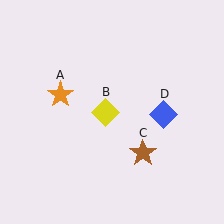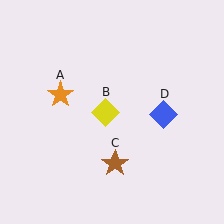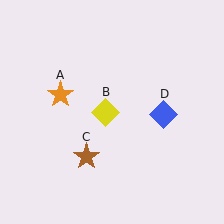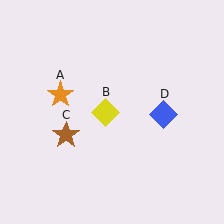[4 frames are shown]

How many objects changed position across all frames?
1 object changed position: brown star (object C).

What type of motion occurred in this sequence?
The brown star (object C) rotated clockwise around the center of the scene.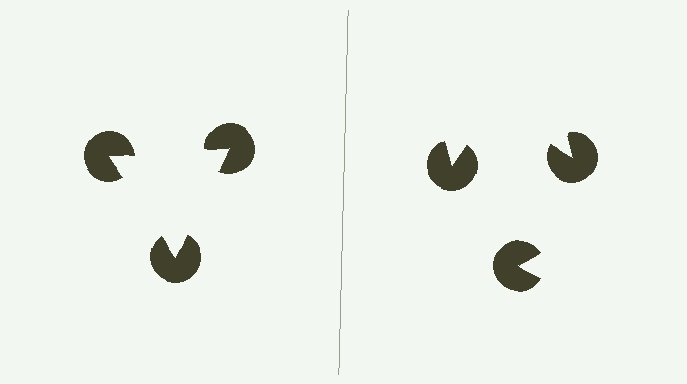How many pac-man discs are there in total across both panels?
6 — 3 on each side.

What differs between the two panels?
The pac-man discs are positioned identically on both sides; only the wedge orientations differ. On the left they align to a triangle; on the right they are misaligned.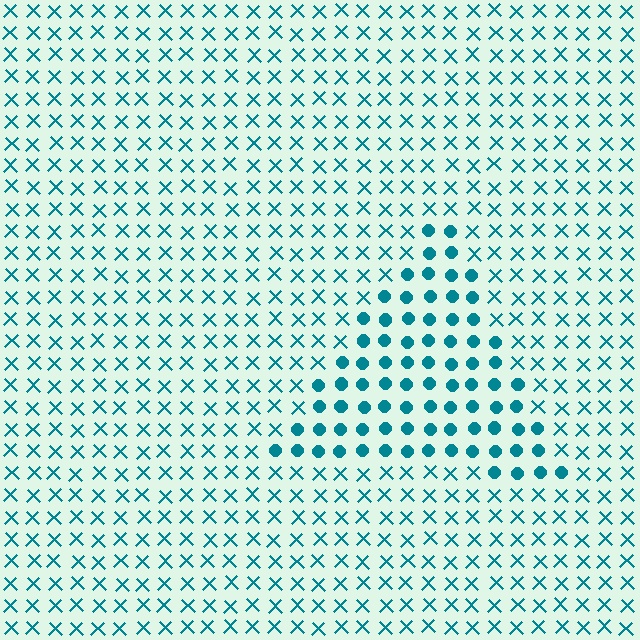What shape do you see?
I see a triangle.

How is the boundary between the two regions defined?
The boundary is defined by a change in element shape: circles inside vs. X marks outside. All elements share the same color and spacing.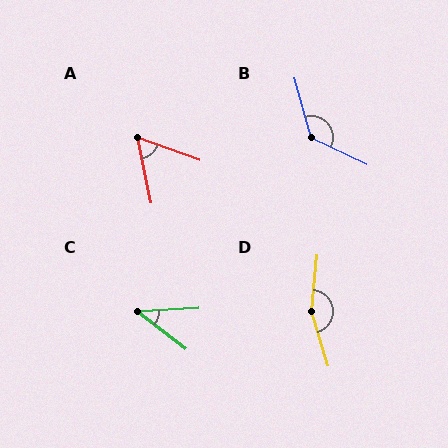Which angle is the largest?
D, at approximately 158 degrees.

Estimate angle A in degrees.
Approximately 59 degrees.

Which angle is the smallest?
C, at approximately 41 degrees.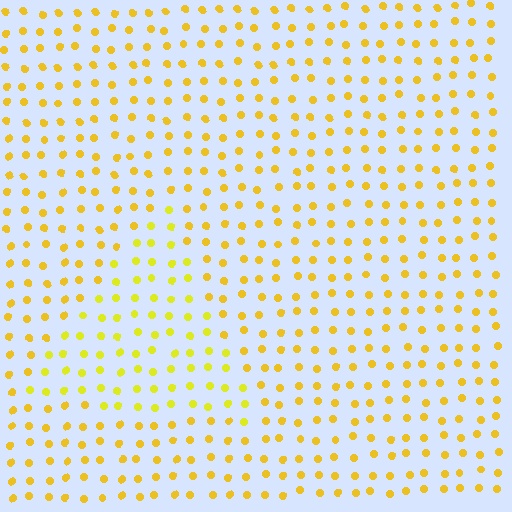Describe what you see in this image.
The image is filled with small yellow elements in a uniform arrangement. A triangle-shaped region is visible where the elements are tinted to a slightly different hue, forming a subtle color boundary.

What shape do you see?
I see a triangle.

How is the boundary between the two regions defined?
The boundary is defined purely by a slight shift in hue (about 17 degrees). Spacing, size, and orientation are identical on both sides.